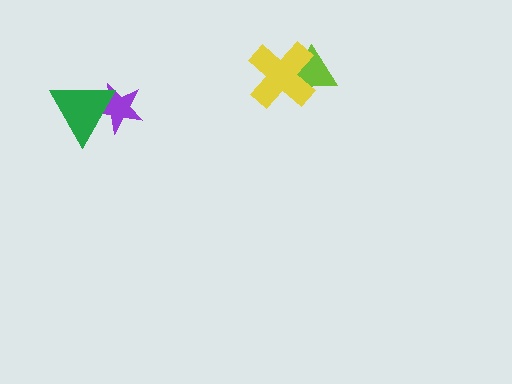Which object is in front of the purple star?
The green triangle is in front of the purple star.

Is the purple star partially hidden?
Yes, it is partially covered by another shape.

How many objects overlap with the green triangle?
1 object overlaps with the green triangle.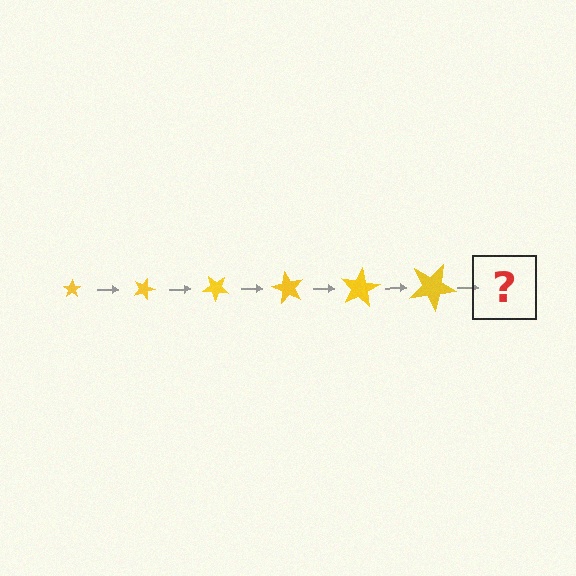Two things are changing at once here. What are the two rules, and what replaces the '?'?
The two rules are that the star grows larger each step and it rotates 20 degrees each step. The '?' should be a star, larger than the previous one and rotated 120 degrees from the start.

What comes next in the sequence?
The next element should be a star, larger than the previous one and rotated 120 degrees from the start.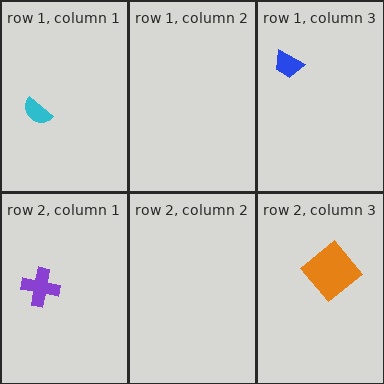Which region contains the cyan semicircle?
The row 1, column 1 region.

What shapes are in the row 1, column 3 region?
The blue trapezoid.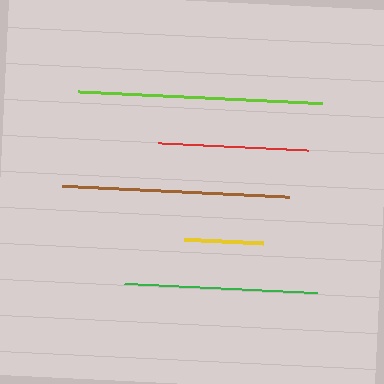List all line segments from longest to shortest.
From longest to shortest: lime, brown, green, red, yellow.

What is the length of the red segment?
The red segment is approximately 149 pixels long.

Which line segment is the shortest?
The yellow line is the shortest at approximately 79 pixels.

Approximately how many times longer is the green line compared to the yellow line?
The green line is approximately 2.4 times the length of the yellow line.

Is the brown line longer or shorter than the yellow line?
The brown line is longer than the yellow line.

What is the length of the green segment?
The green segment is approximately 193 pixels long.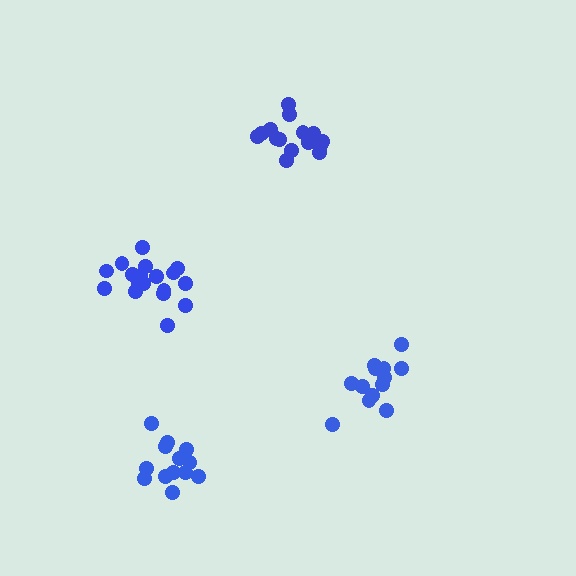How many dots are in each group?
Group 1: 15 dots, Group 2: 13 dots, Group 3: 18 dots, Group 4: 13 dots (59 total).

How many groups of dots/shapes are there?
There are 4 groups.